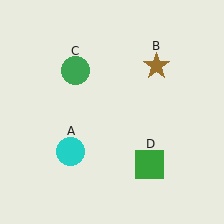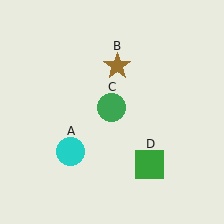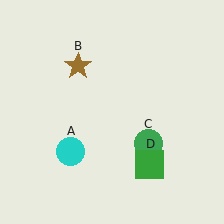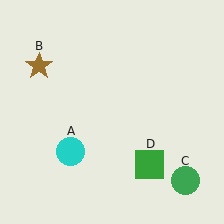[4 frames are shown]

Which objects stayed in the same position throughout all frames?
Cyan circle (object A) and green square (object D) remained stationary.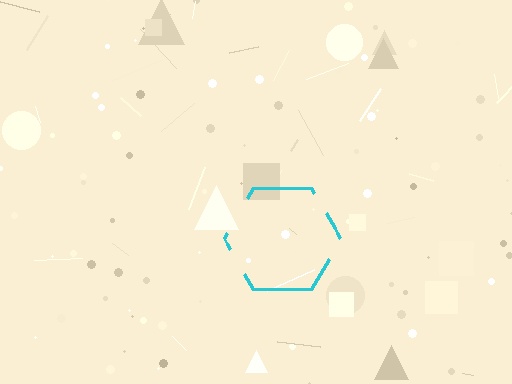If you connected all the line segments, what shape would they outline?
They would outline a hexagon.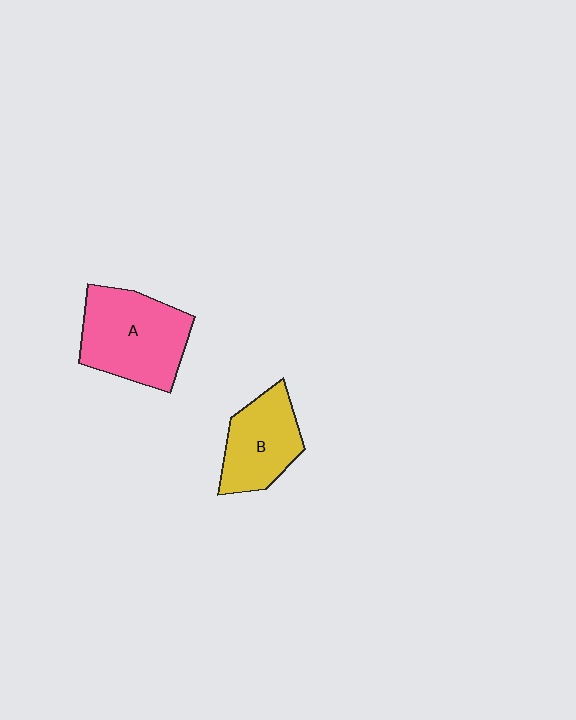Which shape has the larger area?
Shape A (pink).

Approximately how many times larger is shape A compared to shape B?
Approximately 1.4 times.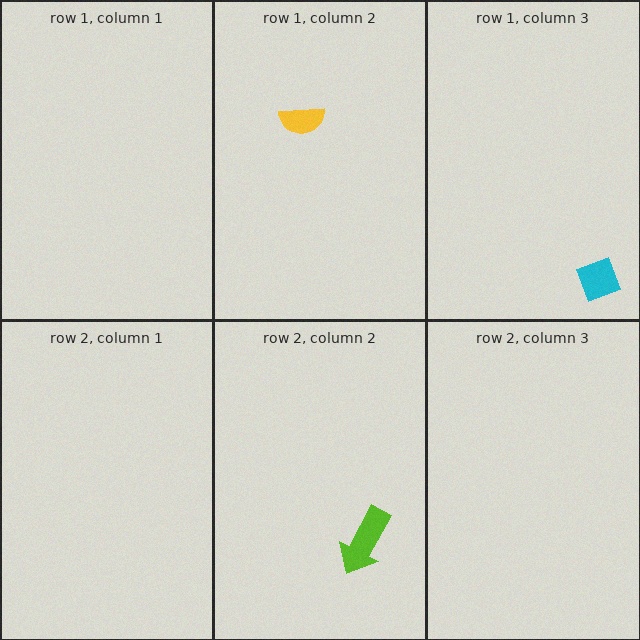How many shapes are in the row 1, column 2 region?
1.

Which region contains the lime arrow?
The row 2, column 2 region.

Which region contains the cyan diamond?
The row 1, column 3 region.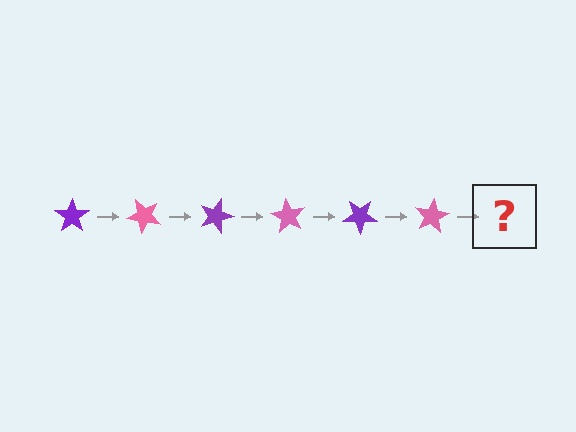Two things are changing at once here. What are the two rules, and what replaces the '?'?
The two rules are that it rotates 45 degrees each step and the color cycles through purple and pink. The '?' should be a purple star, rotated 270 degrees from the start.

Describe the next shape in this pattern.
It should be a purple star, rotated 270 degrees from the start.